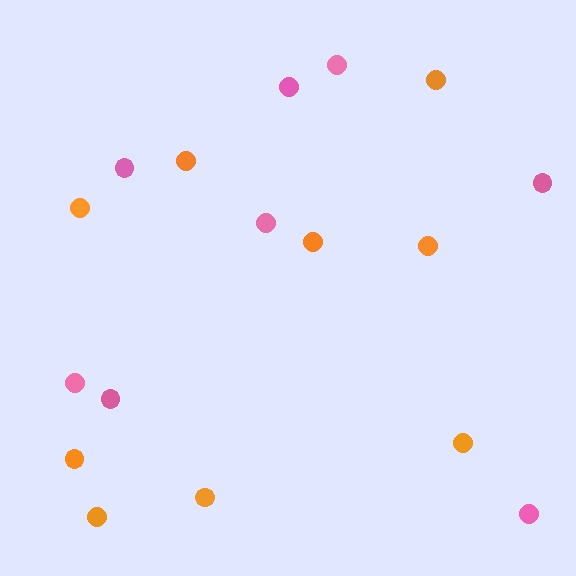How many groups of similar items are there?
There are 2 groups: one group of orange circles (9) and one group of pink circles (8).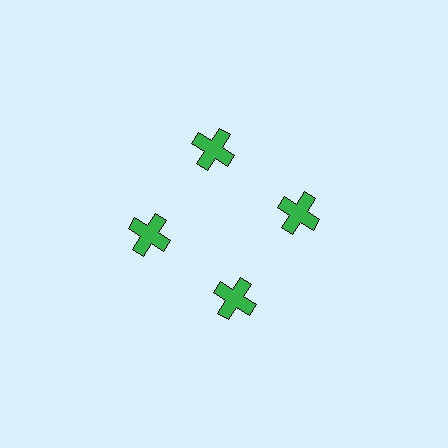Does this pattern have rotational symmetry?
Yes, this pattern has 4-fold rotational symmetry. It looks the same after rotating 90 degrees around the center.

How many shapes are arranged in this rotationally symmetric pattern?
There are 4 shapes, arranged in 4 groups of 1.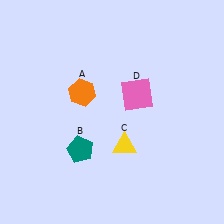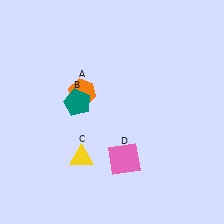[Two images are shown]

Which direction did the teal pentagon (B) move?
The teal pentagon (B) moved up.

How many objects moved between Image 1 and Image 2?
3 objects moved between the two images.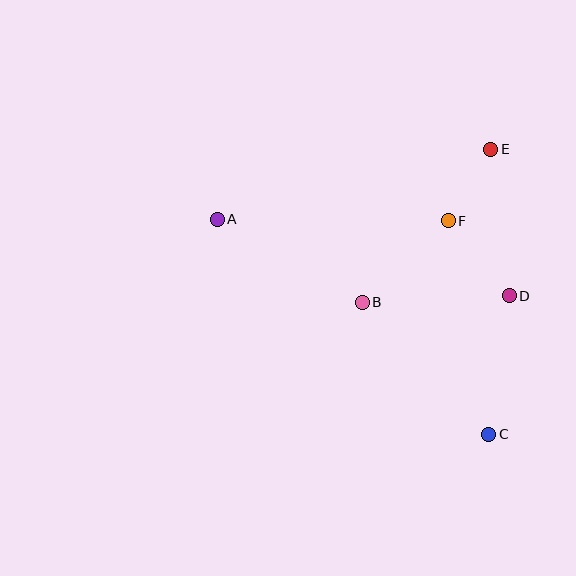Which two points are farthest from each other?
Points A and C are farthest from each other.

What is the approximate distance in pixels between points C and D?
The distance between C and D is approximately 140 pixels.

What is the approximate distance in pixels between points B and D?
The distance between B and D is approximately 147 pixels.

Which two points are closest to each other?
Points E and F are closest to each other.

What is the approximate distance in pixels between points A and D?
The distance between A and D is approximately 302 pixels.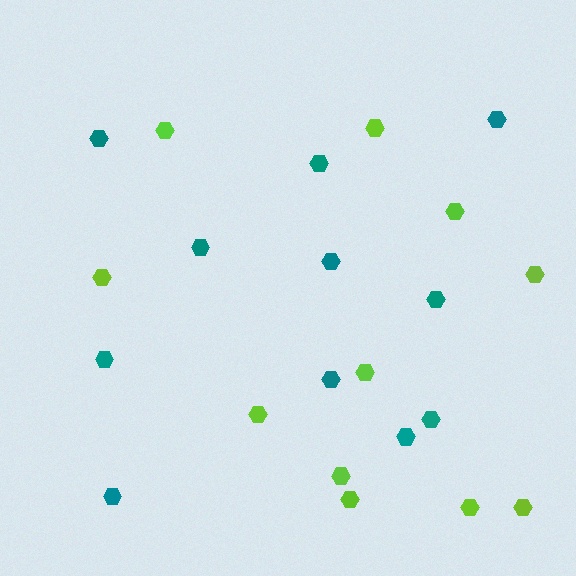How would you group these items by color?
There are 2 groups: one group of teal hexagons (11) and one group of lime hexagons (11).